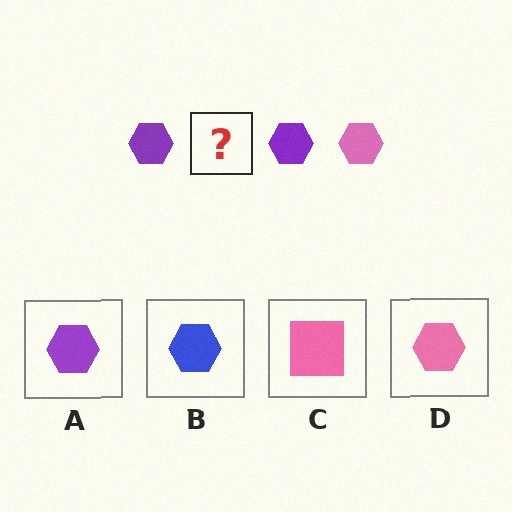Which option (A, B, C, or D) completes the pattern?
D.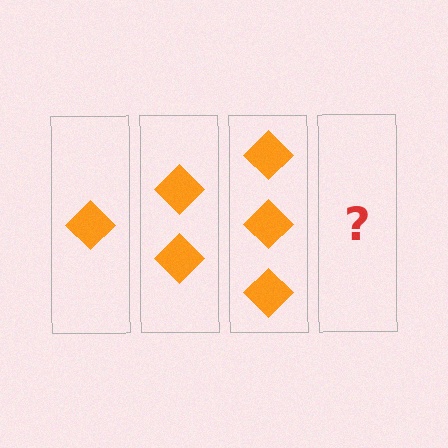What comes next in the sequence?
The next element should be 4 diamonds.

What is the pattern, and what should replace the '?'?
The pattern is that each step adds one more diamond. The '?' should be 4 diamonds.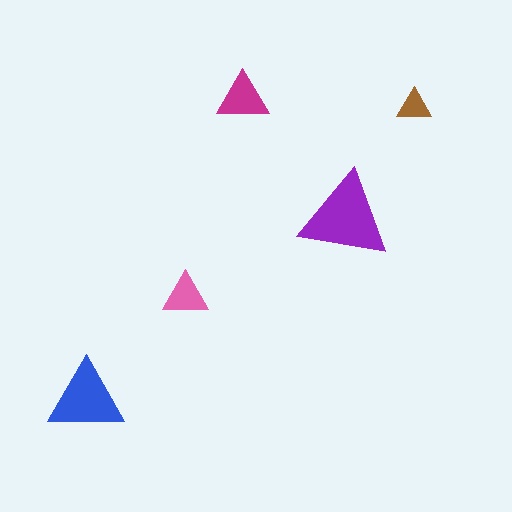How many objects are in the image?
There are 5 objects in the image.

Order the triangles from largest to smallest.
the purple one, the blue one, the magenta one, the pink one, the brown one.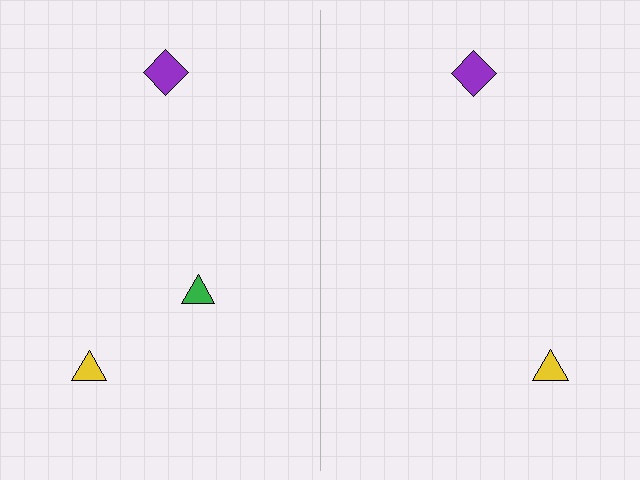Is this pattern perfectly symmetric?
No, the pattern is not perfectly symmetric. A green triangle is missing from the right side.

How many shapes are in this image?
There are 5 shapes in this image.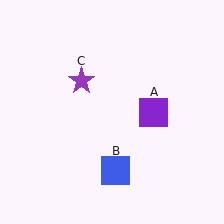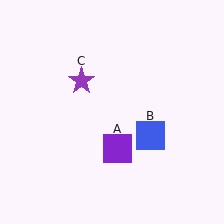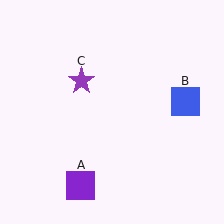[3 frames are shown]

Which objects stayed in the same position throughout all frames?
Purple star (object C) remained stationary.